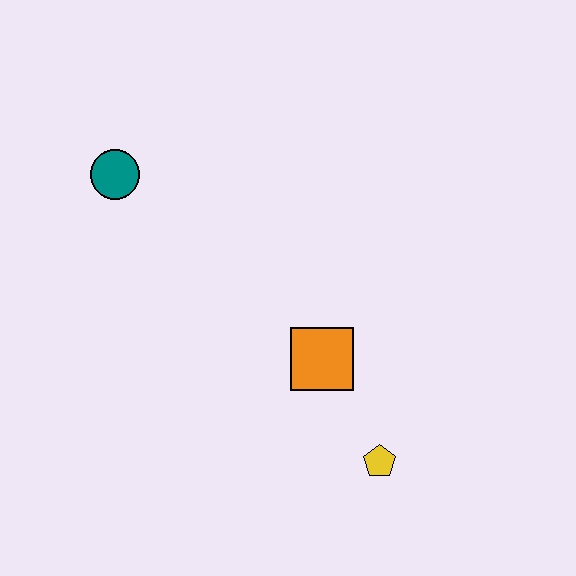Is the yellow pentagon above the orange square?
No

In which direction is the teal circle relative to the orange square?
The teal circle is to the left of the orange square.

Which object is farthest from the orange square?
The teal circle is farthest from the orange square.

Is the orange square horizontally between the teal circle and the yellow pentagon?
Yes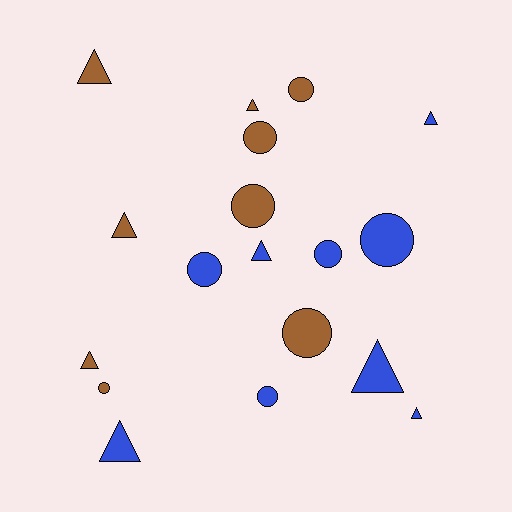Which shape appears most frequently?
Circle, with 9 objects.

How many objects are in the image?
There are 18 objects.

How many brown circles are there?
There are 5 brown circles.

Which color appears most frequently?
Blue, with 9 objects.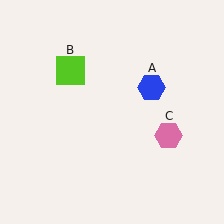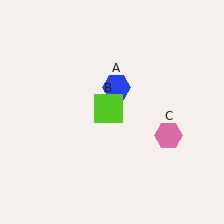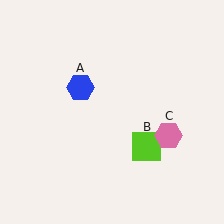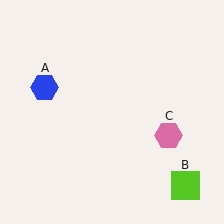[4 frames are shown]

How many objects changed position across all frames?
2 objects changed position: blue hexagon (object A), lime square (object B).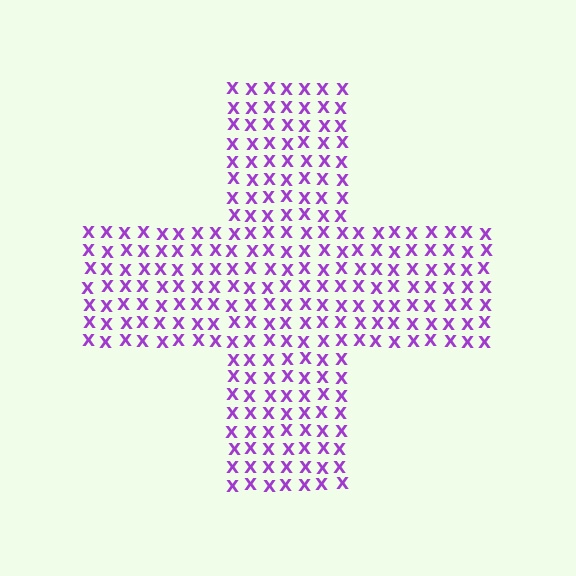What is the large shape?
The large shape is a cross.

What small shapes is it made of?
It is made of small letter X's.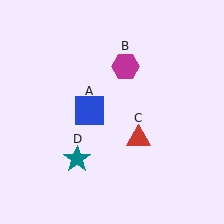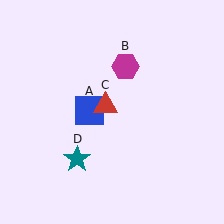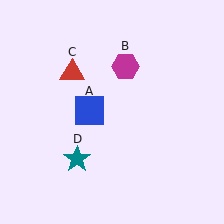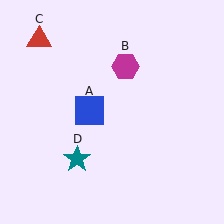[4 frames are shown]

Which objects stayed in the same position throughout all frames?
Blue square (object A) and magenta hexagon (object B) and teal star (object D) remained stationary.